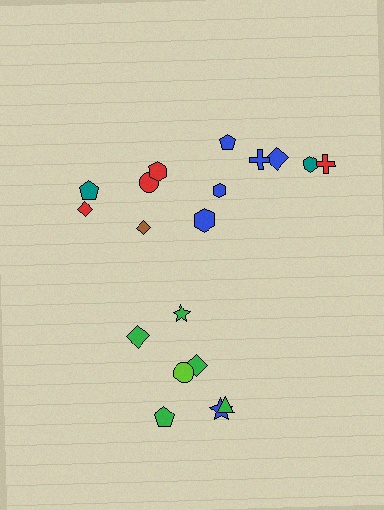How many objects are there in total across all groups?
There are 19 objects.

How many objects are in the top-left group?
There are 5 objects.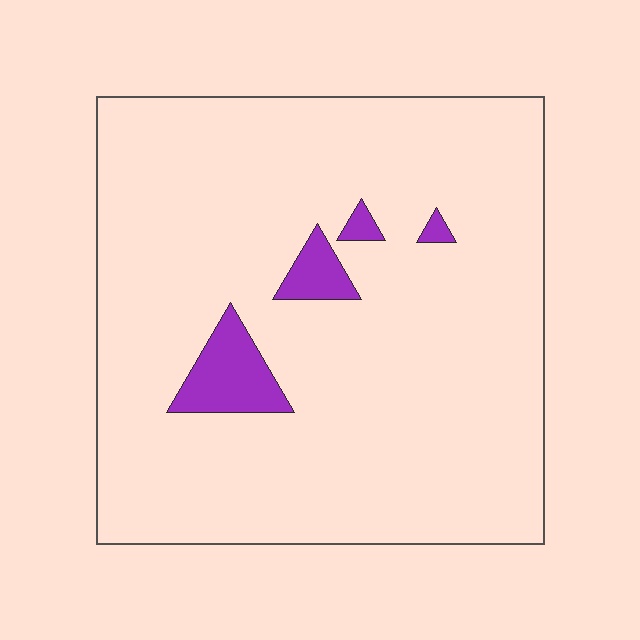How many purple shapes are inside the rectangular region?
4.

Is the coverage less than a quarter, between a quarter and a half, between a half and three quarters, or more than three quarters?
Less than a quarter.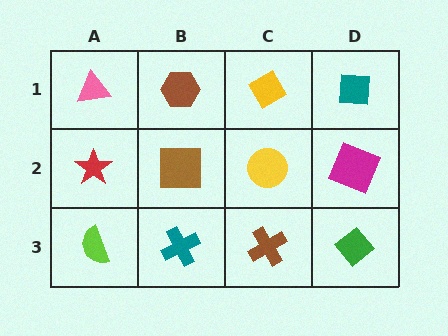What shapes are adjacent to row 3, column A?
A red star (row 2, column A), a teal cross (row 3, column B).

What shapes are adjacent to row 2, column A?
A pink triangle (row 1, column A), a lime semicircle (row 3, column A), a brown square (row 2, column B).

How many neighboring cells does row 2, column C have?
4.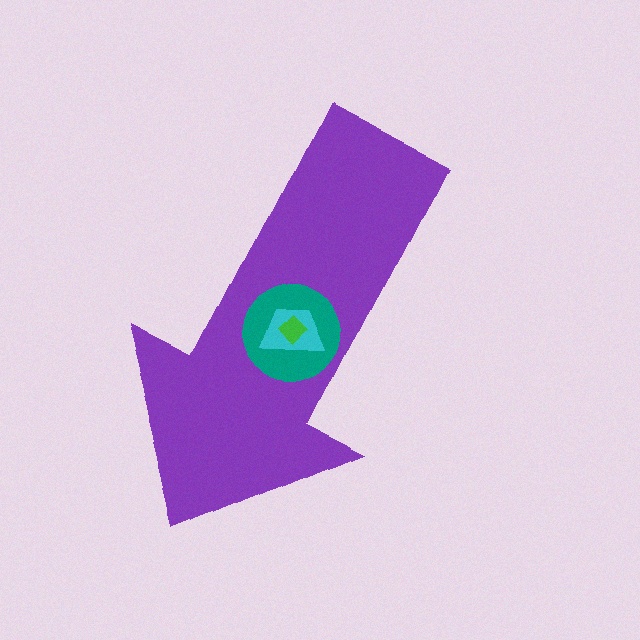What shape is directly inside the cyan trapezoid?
The green diamond.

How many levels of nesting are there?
4.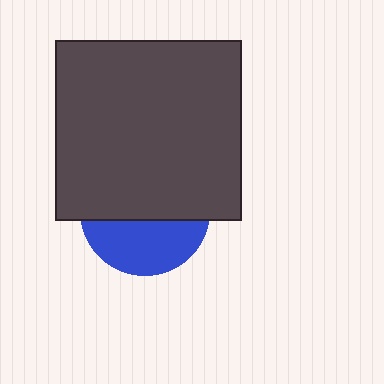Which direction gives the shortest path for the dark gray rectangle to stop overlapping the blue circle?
Moving up gives the shortest separation.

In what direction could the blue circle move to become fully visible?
The blue circle could move down. That would shift it out from behind the dark gray rectangle entirely.